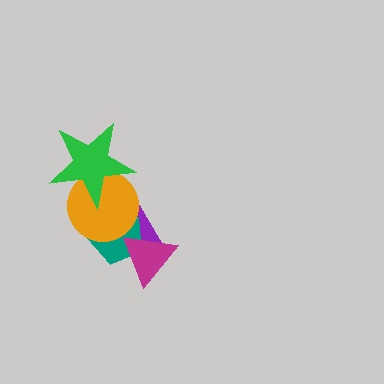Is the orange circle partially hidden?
Yes, it is partially covered by another shape.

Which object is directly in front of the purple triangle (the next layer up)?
The teal pentagon is directly in front of the purple triangle.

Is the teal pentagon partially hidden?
Yes, it is partially covered by another shape.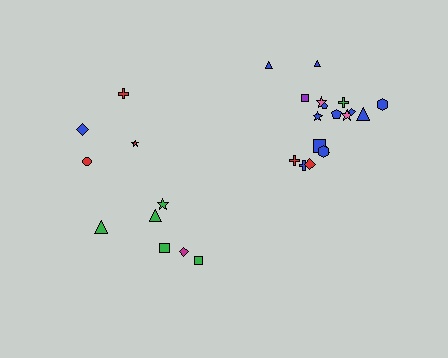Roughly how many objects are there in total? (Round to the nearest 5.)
Roughly 30 objects in total.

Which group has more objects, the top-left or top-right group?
The top-right group.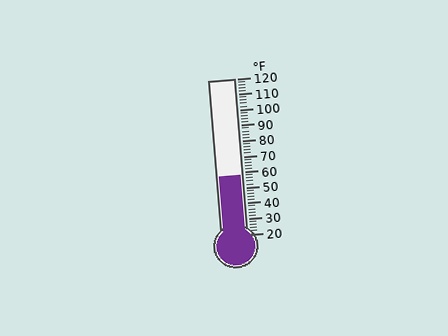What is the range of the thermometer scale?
The thermometer scale ranges from 20°F to 120°F.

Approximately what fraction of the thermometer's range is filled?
The thermometer is filled to approximately 40% of its range.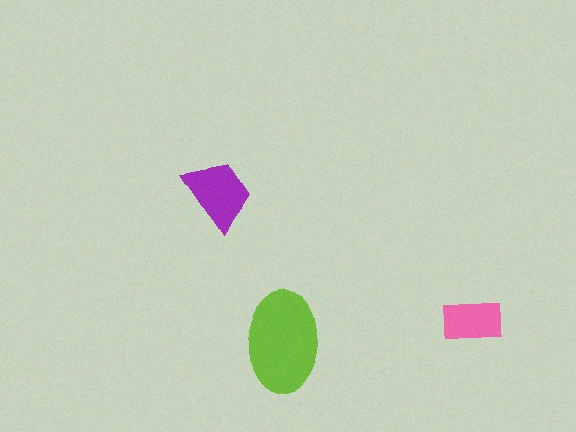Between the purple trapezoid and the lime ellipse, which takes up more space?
The lime ellipse.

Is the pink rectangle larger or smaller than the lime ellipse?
Smaller.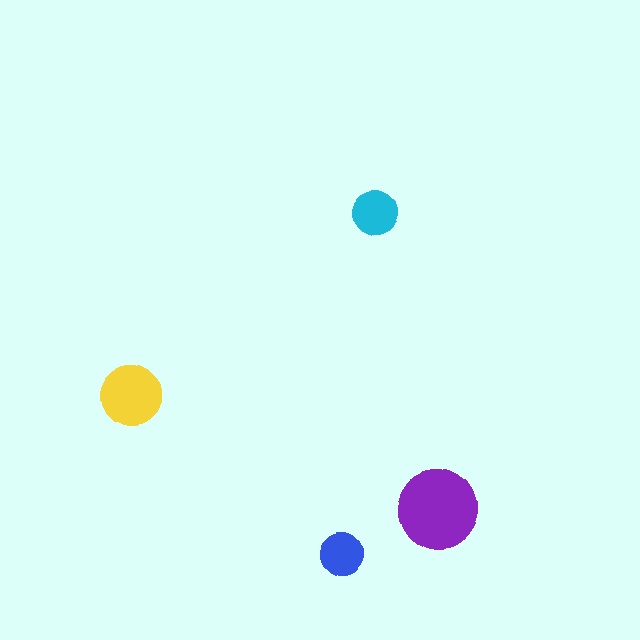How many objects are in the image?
There are 4 objects in the image.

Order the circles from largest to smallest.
the purple one, the yellow one, the cyan one, the blue one.